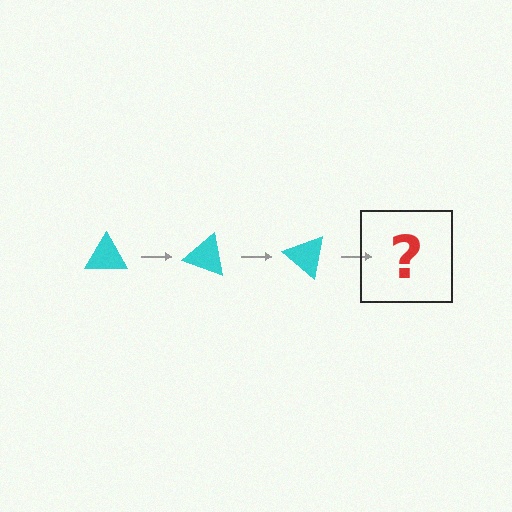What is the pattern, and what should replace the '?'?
The pattern is that the triangle rotates 20 degrees each step. The '?' should be a cyan triangle rotated 60 degrees.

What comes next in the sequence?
The next element should be a cyan triangle rotated 60 degrees.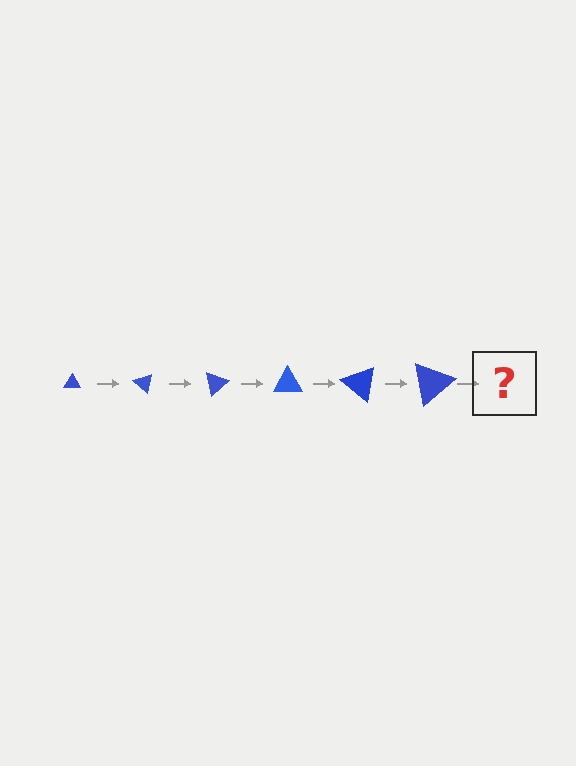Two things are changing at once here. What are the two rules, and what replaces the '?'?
The two rules are that the triangle grows larger each step and it rotates 40 degrees each step. The '?' should be a triangle, larger than the previous one and rotated 240 degrees from the start.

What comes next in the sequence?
The next element should be a triangle, larger than the previous one and rotated 240 degrees from the start.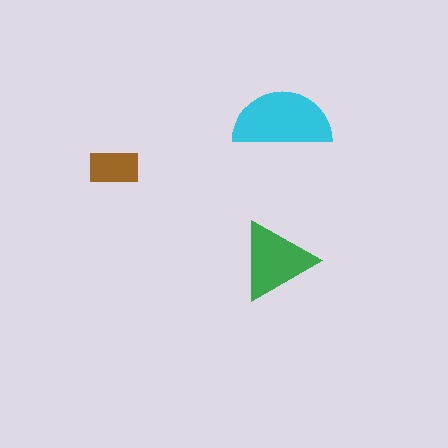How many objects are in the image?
There are 3 objects in the image.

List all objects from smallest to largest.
The brown rectangle, the green triangle, the cyan semicircle.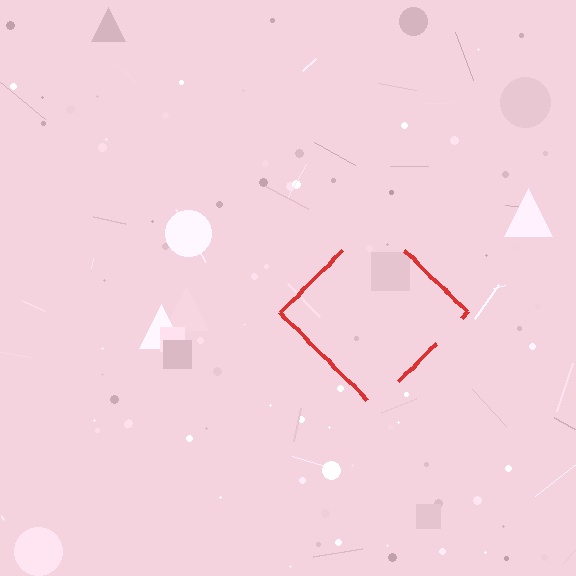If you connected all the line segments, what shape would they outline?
They would outline a diamond.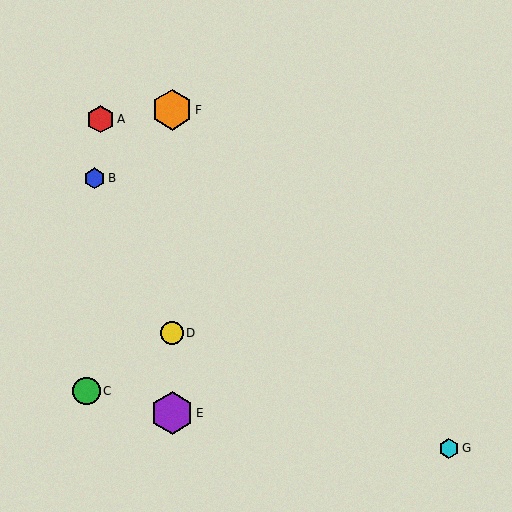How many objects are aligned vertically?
3 objects (D, E, F) are aligned vertically.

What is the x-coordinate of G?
Object G is at x≈449.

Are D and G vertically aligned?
No, D is at x≈172 and G is at x≈449.